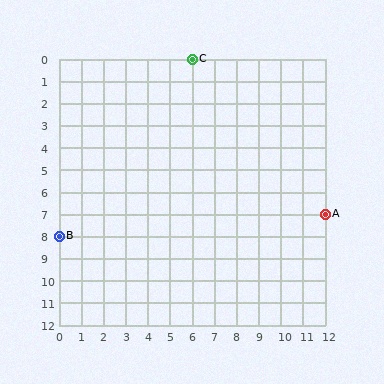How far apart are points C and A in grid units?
Points C and A are 6 columns and 7 rows apart (about 9.2 grid units diagonally).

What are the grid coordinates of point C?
Point C is at grid coordinates (6, 0).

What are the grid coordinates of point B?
Point B is at grid coordinates (0, 8).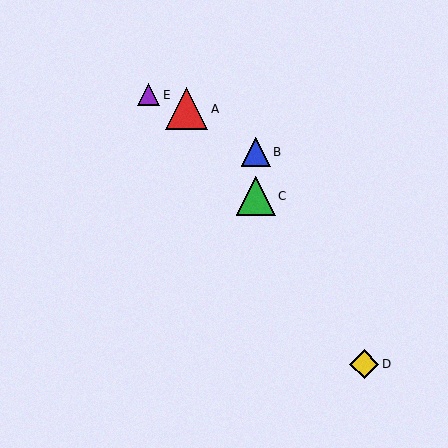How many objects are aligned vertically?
2 objects (B, C) are aligned vertically.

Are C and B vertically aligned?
Yes, both are at x≈256.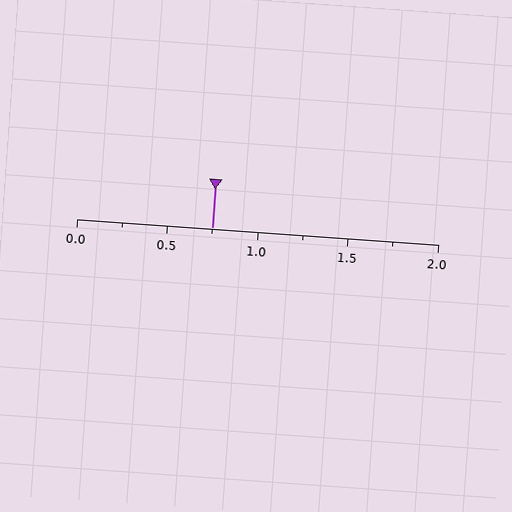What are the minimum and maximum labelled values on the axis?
The axis runs from 0.0 to 2.0.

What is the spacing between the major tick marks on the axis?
The major ticks are spaced 0.5 apart.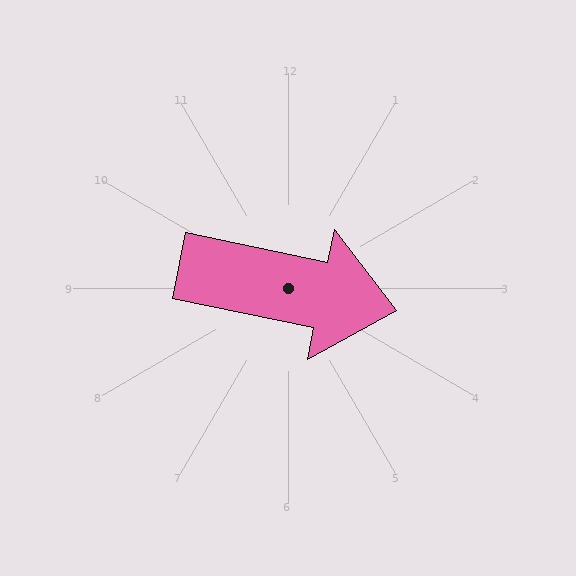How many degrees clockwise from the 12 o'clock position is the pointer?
Approximately 102 degrees.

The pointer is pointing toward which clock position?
Roughly 3 o'clock.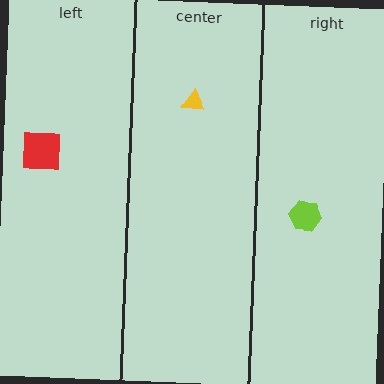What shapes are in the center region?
The yellow triangle.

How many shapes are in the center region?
1.